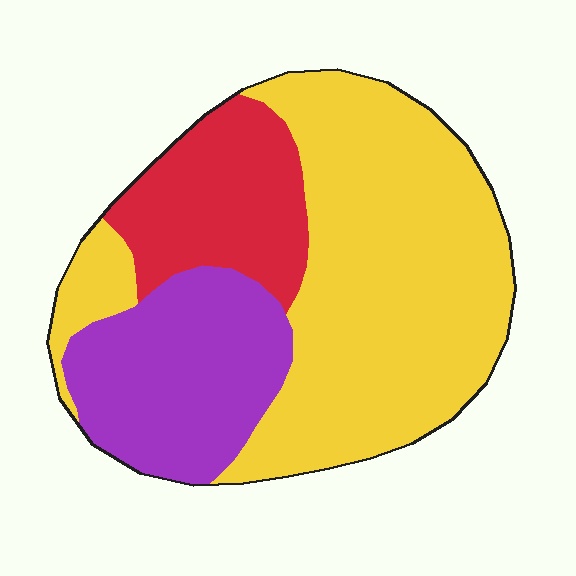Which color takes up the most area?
Yellow, at roughly 55%.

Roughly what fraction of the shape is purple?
Purple covers about 25% of the shape.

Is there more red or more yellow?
Yellow.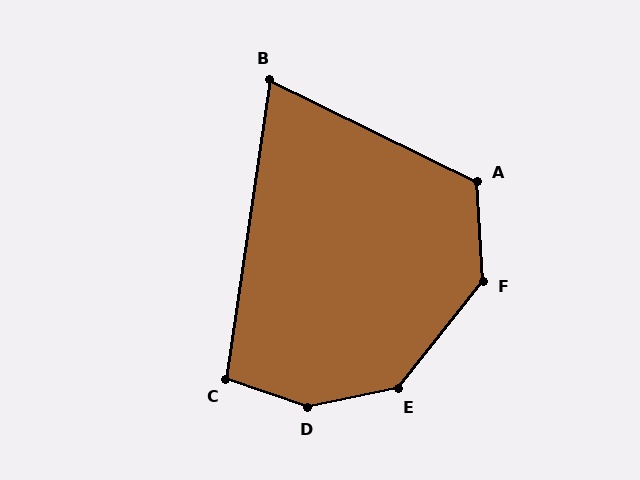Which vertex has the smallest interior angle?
B, at approximately 72 degrees.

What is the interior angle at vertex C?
Approximately 101 degrees (obtuse).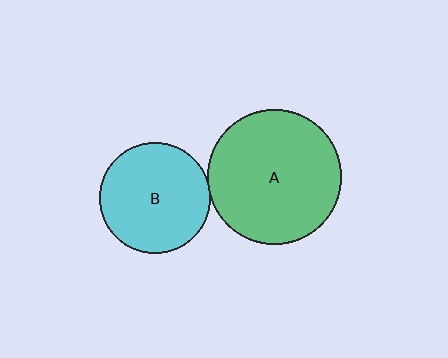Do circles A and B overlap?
Yes.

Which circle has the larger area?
Circle A (green).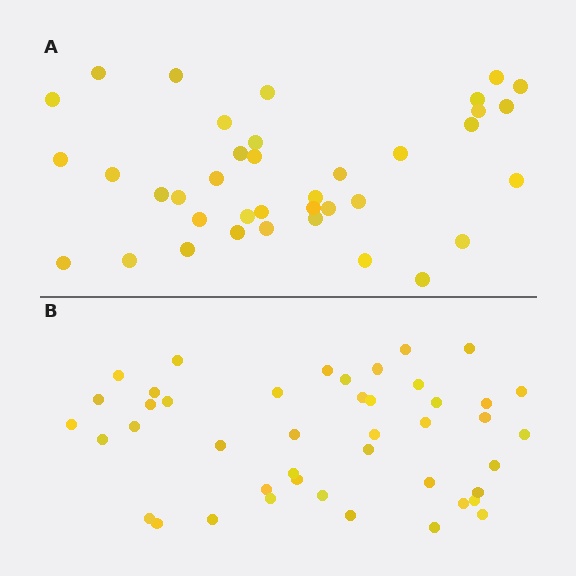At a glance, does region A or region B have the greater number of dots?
Region B (the bottom region) has more dots.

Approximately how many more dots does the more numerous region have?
Region B has about 6 more dots than region A.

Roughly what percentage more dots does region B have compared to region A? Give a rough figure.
About 15% more.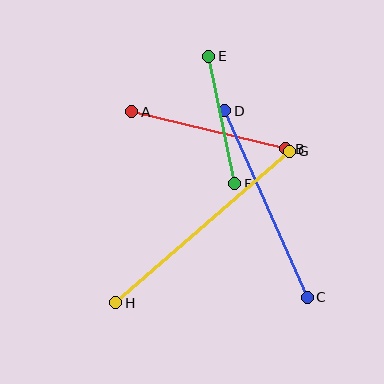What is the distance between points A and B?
The distance is approximately 158 pixels.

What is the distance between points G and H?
The distance is approximately 231 pixels.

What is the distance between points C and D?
The distance is approximately 204 pixels.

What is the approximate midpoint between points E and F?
The midpoint is at approximately (222, 120) pixels.